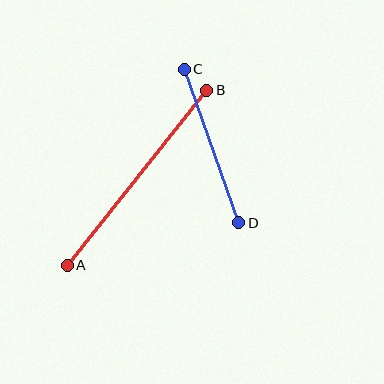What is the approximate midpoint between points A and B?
The midpoint is at approximately (137, 178) pixels.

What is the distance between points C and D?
The distance is approximately 163 pixels.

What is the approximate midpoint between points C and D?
The midpoint is at approximately (211, 146) pixels.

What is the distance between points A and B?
The distance is approximately 224 pixels.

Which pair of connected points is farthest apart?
Points A and B are farthest apart.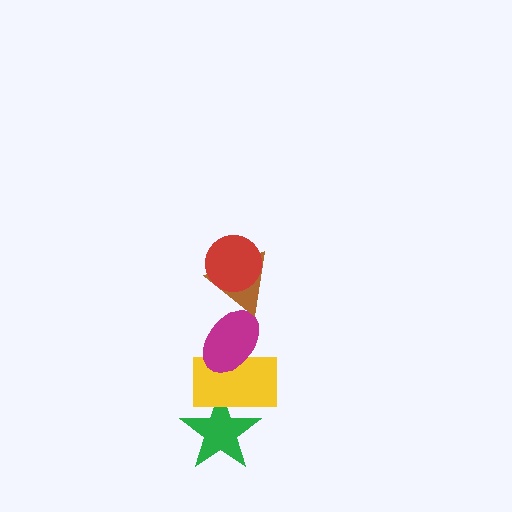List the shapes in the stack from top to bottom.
From top to bottom: the red circle, the brown triangle, the magenta ellipse, the yellow rectangle, the green star.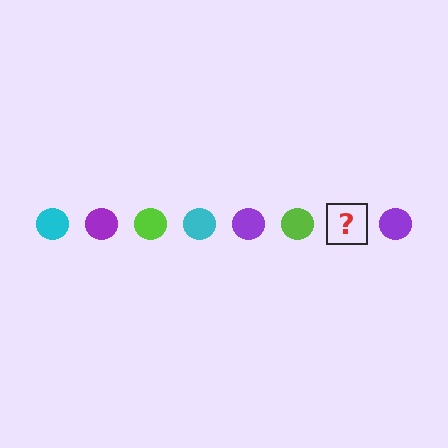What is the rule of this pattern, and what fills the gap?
The rule is that the pattern cycles through cyan, purple, lime circles. The gap should be filled with a cyan circle.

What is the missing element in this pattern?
The missing element is a cyan circle.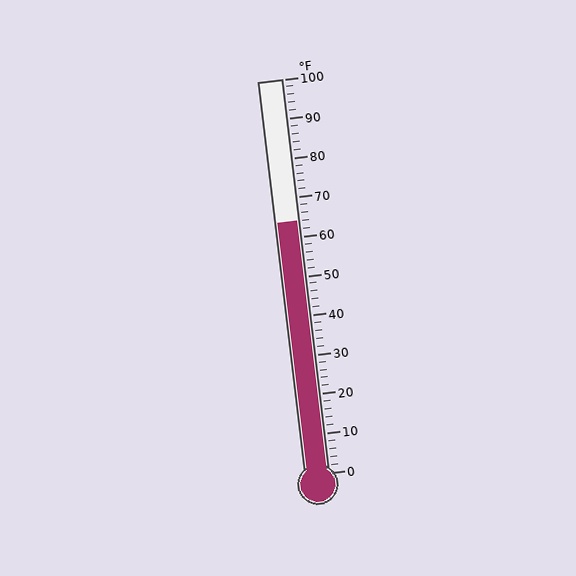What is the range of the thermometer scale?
The thermometer scale ranges from 0°F to 100°F.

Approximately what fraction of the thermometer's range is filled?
The thermometer is filled to approximately 65% of its range.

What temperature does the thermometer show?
The thermometer shows approximately 64°F.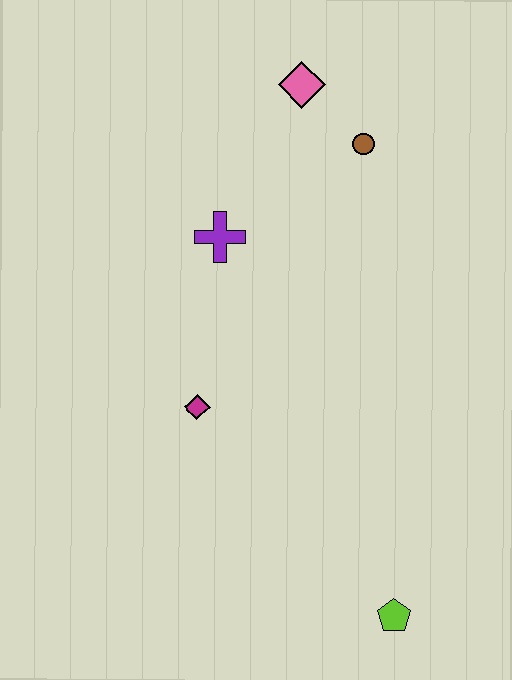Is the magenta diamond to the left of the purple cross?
Yes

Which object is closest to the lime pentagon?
The magenta diamond is closest to the lime pentagon.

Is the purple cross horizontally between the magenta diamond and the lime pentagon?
Yes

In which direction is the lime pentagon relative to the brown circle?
The lime pentagon is below the brown circle.